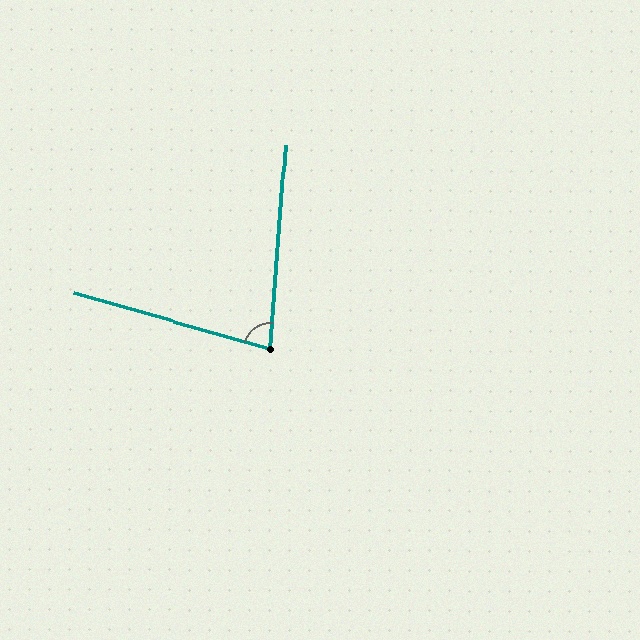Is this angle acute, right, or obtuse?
It is acute.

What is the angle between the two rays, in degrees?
Approximately 78 degrees.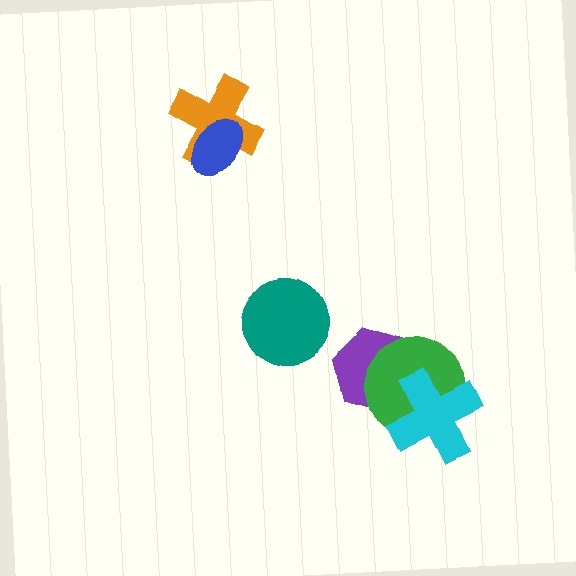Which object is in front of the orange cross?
The blue ellipse is in front of the orange cross.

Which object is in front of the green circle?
The cyan cross is in front of the green circle.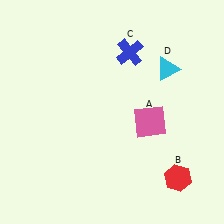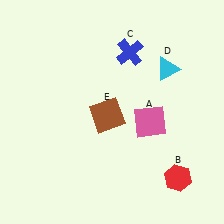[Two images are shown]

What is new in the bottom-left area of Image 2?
A brown square (E) was added in the bottom-left area of Image 2.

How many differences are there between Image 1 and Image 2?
There is 1 difference between the two images.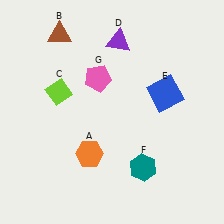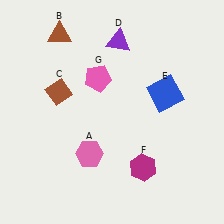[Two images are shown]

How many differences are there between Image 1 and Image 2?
There are 3 differences between the two images.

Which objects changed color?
A changed from orange to pink. C changed from lime to brown. F changed from teal to magenta.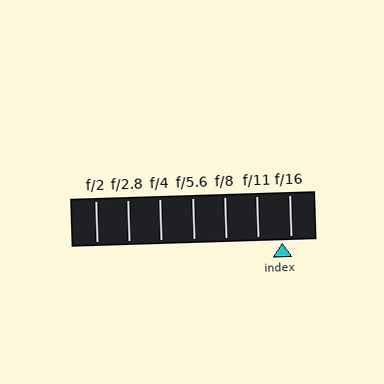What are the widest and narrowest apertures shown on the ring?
The widest aperture shown is f/2 and the narrowest is f/16.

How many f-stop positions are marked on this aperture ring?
There are 7 f-stop positions marked.